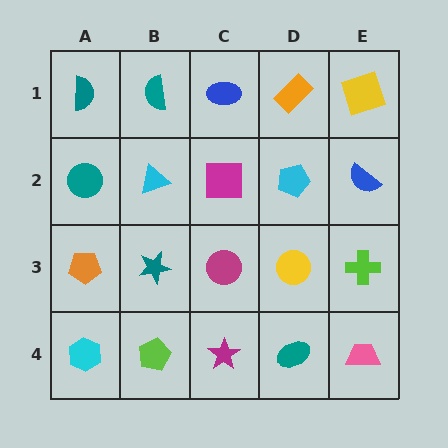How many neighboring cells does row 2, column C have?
4.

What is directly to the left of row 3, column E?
A yellow circle.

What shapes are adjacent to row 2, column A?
A teal semicircle (row 1, column A), an orange pentagon (row 3, column A), a cyan triangle (row 2, column B).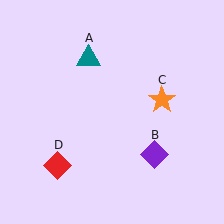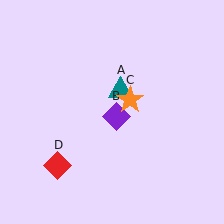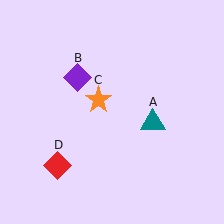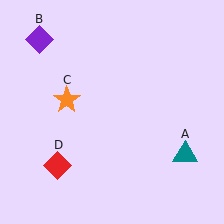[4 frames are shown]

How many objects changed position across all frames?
3 objects changed position: teal triangle (object A), purple diamond (object B), orange star (object C).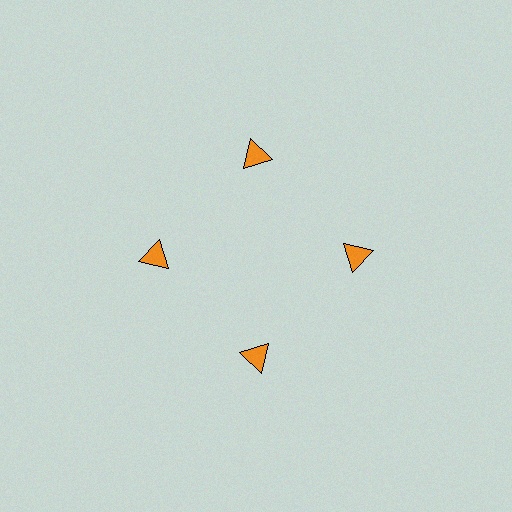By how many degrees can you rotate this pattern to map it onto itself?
The pattern maps onto itself every 90 degrees of rotation.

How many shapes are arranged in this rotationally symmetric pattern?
There are 4 shapes, arranged in 4 groups of 1.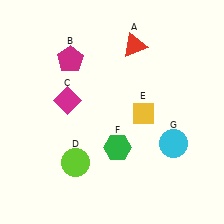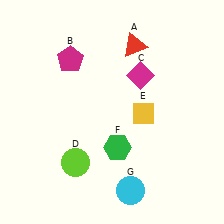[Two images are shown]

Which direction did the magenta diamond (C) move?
The magenta diamond (C) moved right.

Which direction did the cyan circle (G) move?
The cyan circle (G) moved down.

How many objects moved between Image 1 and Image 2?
2 objects moved between the two images.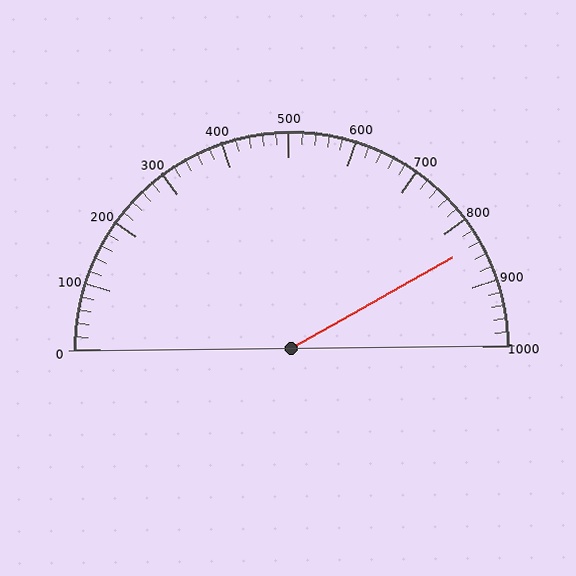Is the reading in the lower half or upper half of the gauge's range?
The reading is in the upper half of the range (0 to 1000).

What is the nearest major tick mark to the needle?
The nearest major tick mark is 800.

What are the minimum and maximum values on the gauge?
The gauge ranges from 0 to 1000.